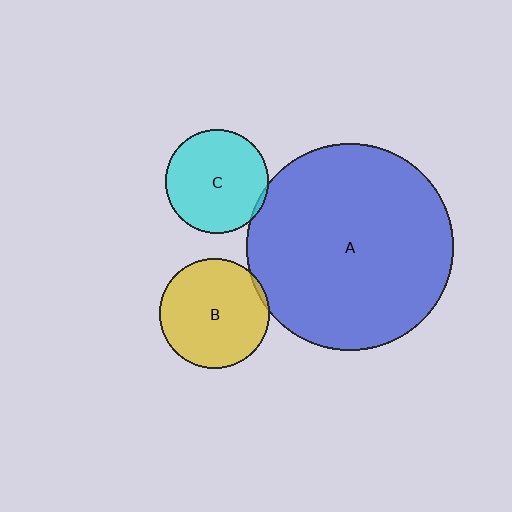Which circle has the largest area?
Circle A (blue).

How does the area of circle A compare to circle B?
Approximately 3.6 times.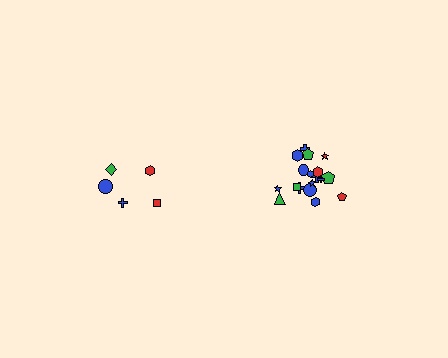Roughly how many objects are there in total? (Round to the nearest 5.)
Roughly 25 objects in total.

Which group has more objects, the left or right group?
The right group.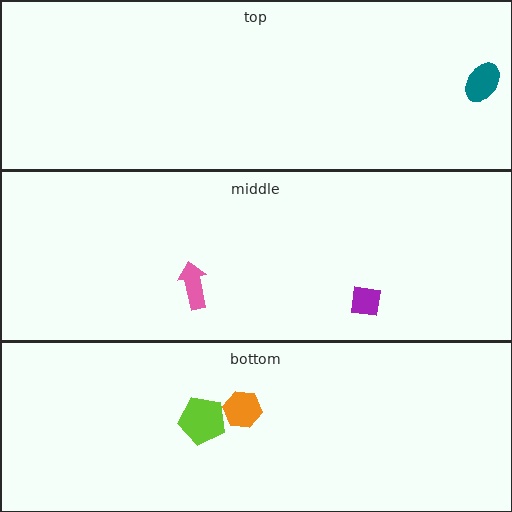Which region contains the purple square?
The middle region.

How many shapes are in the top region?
1.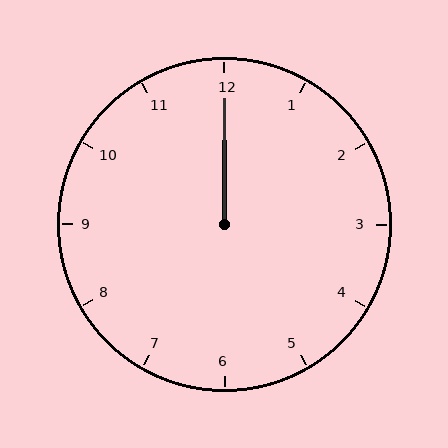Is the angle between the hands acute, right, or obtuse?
It is acute.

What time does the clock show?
12:00.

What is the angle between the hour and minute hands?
Approximately 0 degrees.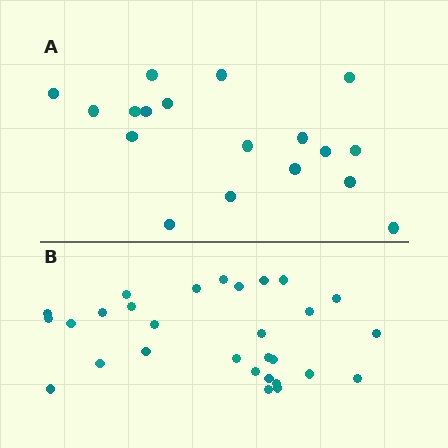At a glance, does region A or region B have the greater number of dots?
Region B (the bottom region) has more dots.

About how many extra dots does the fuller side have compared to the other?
Region B has roughly 12 or so more dots than region A.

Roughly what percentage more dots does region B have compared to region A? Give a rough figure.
About 60% more.